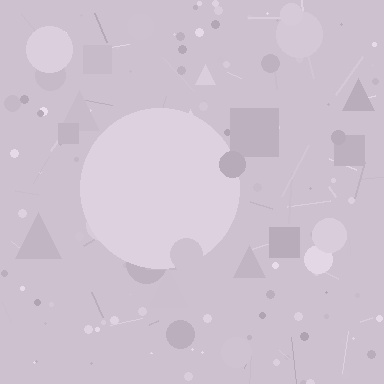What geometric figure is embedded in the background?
A circle is embedded in the background.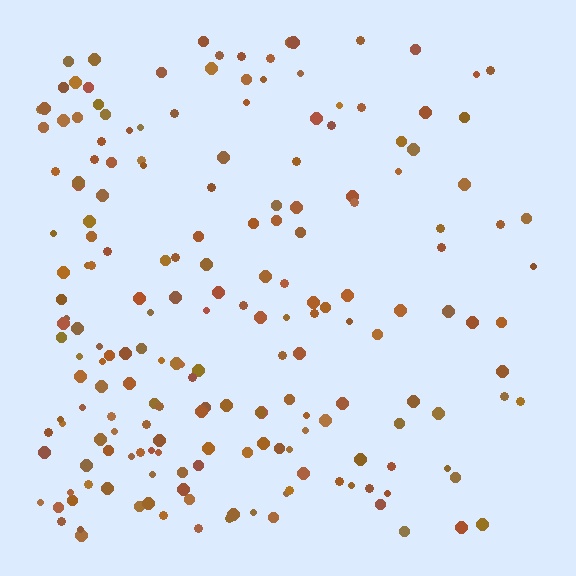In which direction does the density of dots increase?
From right to left, with the left side densest.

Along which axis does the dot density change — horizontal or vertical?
Horizontal.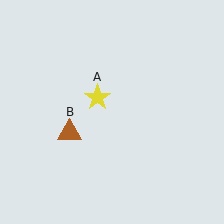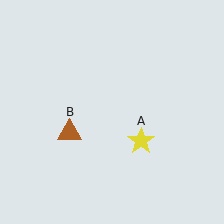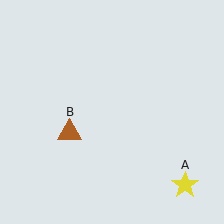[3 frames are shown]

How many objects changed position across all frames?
1 object changed position: yellow star (object A).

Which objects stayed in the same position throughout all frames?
Brown triangle (object B) remained stationary.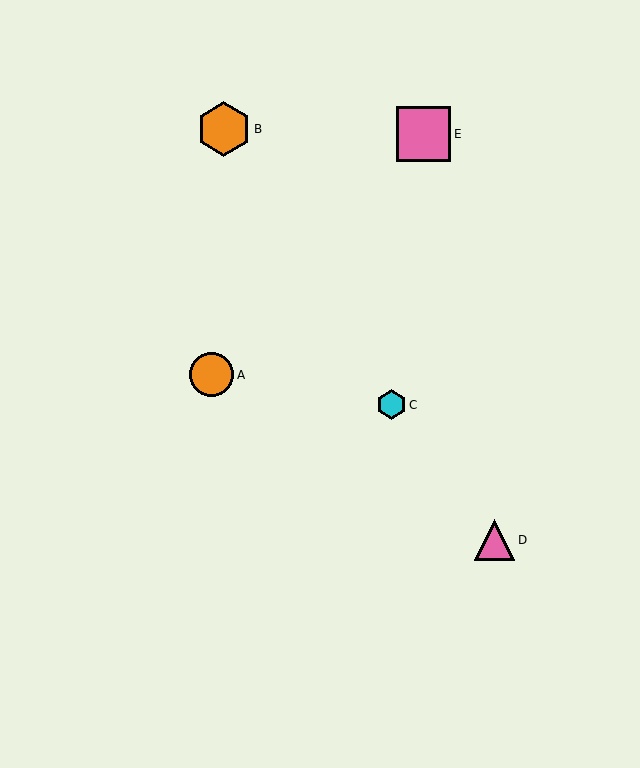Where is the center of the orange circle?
The center of the orange circle is at (212, 375).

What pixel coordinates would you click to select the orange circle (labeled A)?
Click at (212, 375) to select the orange circle A.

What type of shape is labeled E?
Shape E is a pink square.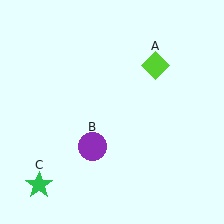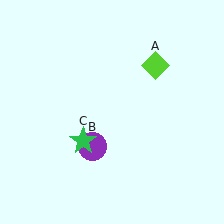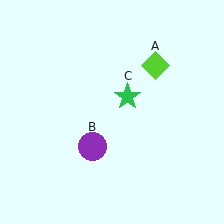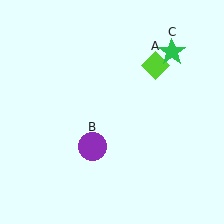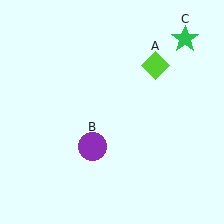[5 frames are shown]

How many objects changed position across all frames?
1 object changed position: green star (object C).